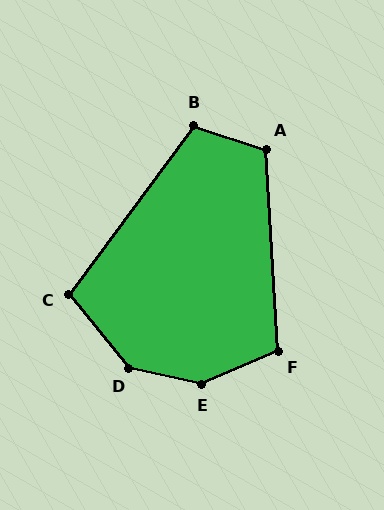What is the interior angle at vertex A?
Approximately 111 degrees (obtuse).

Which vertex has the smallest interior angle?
C, at approximately 104 degrees.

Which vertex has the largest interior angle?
E, at approximately 144 degrees.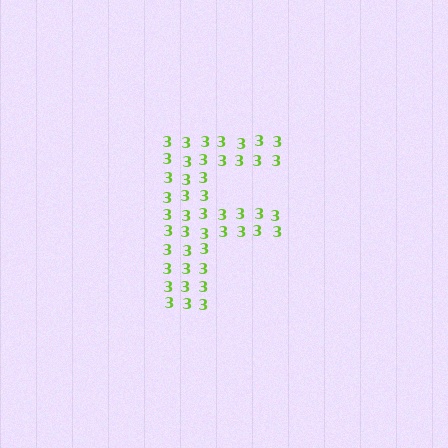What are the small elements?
The small elements are digit 3's.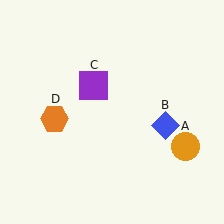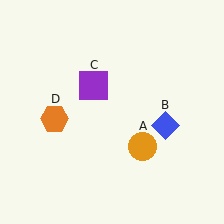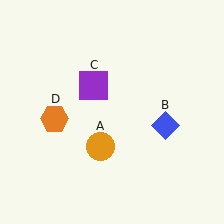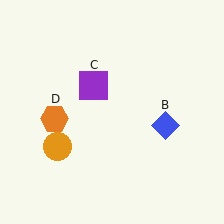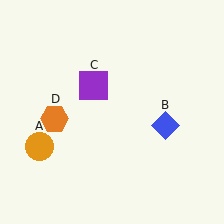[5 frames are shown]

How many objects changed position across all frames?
1 object changed position: orange circle (object A).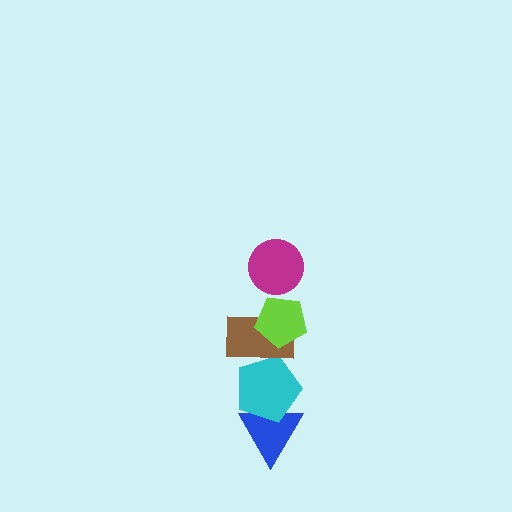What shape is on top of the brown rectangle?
The lime pentagon is on top of the brown rectangle.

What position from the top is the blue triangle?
The blue triangle is 5th from the top.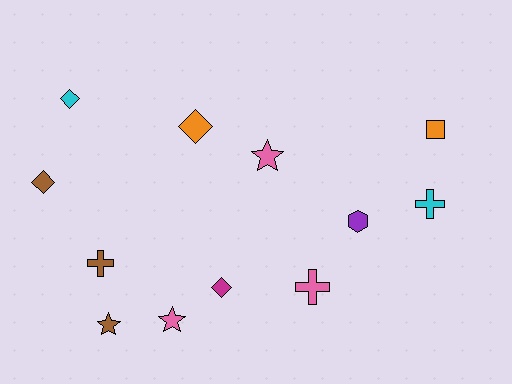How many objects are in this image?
There are 12 objects.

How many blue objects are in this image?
There are no blue objects.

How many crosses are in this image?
There are 3 crosses.